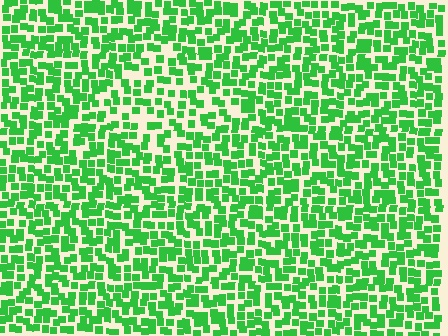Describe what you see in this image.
The image contains small green elements arranged at two different densities. A diamond-shaped region is visible where the elements are less densely packed than the surrounding area.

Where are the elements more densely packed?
The elements are more densely packed outside the diamond boundary.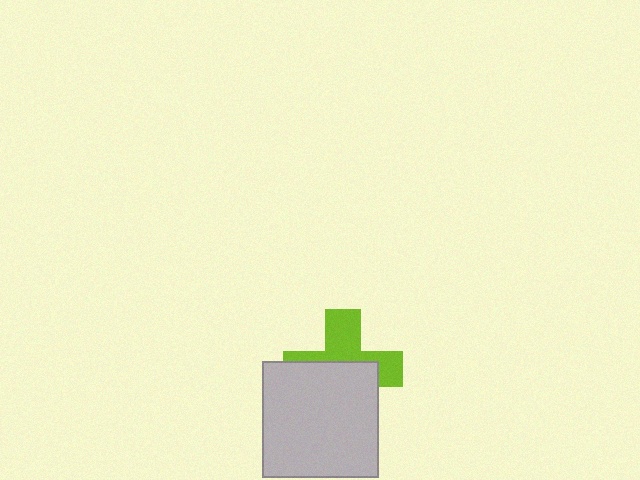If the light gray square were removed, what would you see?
You would see the complete lime cross.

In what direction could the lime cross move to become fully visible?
The lime cross could move up. That would shift it out from behind the light gray square entirely.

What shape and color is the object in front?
The object in front is a light gray square.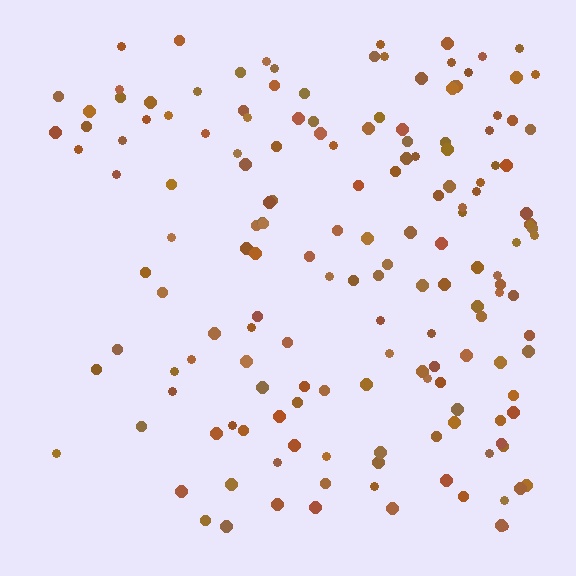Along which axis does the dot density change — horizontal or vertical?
Horizontal.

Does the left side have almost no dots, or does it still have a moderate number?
Still a moderate number, just noticeably fewer than the right.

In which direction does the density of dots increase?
From left to right, with the right side densest.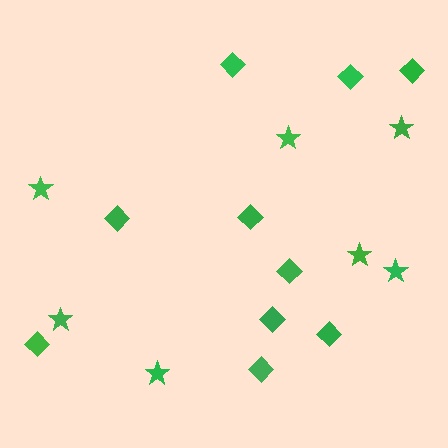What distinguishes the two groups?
There are 2 groups: one group of stars (7) and one group of diamonds (10).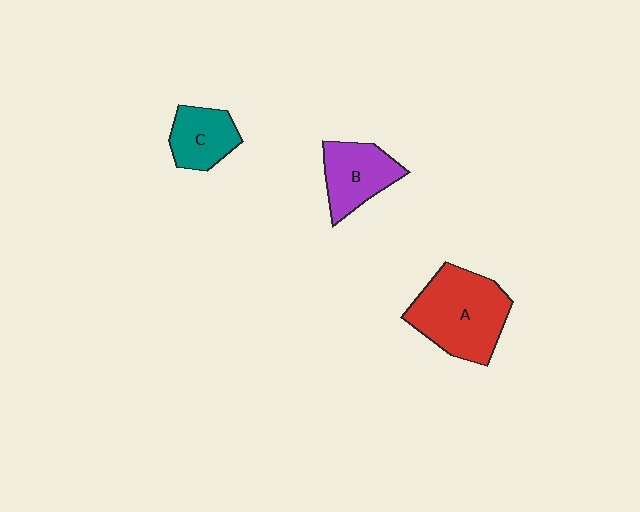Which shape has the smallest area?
Shape C (teal).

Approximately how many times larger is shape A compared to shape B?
Approximately 1.6 times.